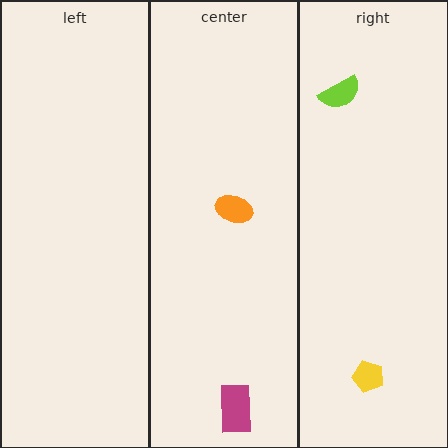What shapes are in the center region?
The magenta rectangle, the orange ellipse.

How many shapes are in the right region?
2.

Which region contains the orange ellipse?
The center region.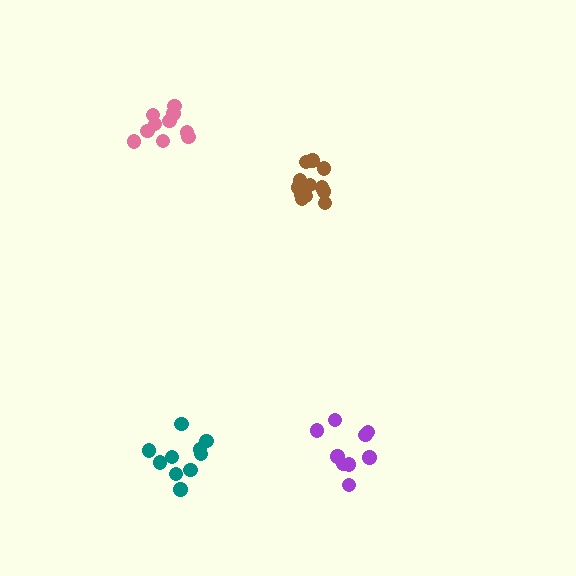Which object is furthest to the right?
The purple cluster is rightmost.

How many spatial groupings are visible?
There are 4 spatial groupings.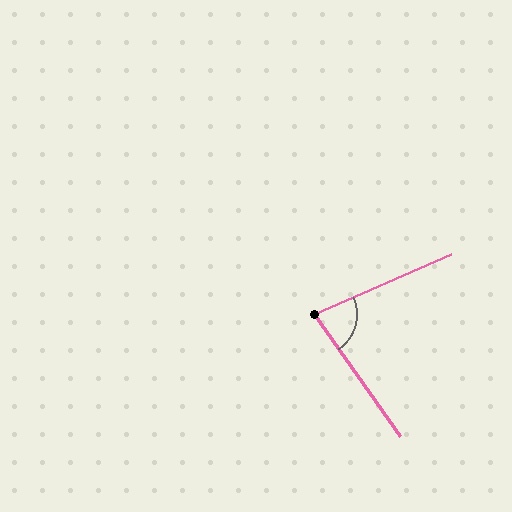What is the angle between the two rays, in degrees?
Approximately 79 degrees.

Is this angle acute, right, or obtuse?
It is acute.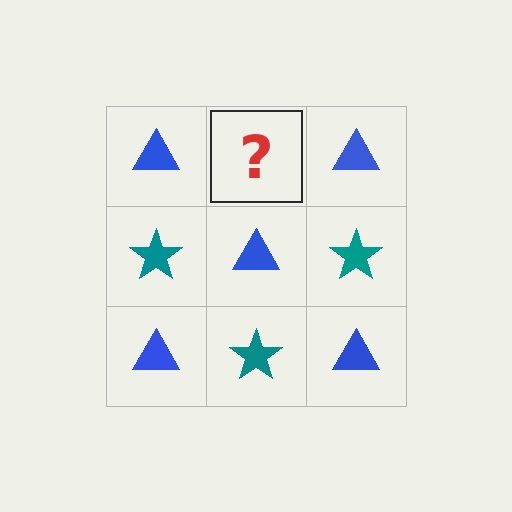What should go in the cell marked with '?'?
The missing cell should contain a teal star.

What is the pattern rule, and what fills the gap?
The rule is that it alternates blue triangle and teal star in a checkerboard pattern. The gap should be filled with a teal star.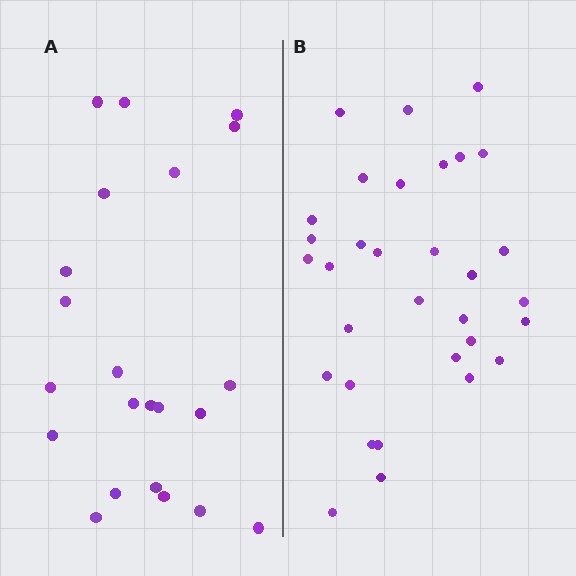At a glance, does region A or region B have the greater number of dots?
Region B (the right region) has more dots.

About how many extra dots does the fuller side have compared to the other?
Region B has roughly 10 or so more dots than region A.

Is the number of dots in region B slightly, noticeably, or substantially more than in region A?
Region B has substantially more. The ratio is roughly 1.5 to 1.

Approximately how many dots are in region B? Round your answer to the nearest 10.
About 30 dots. (The exact count is 32, which rounds to 30.)